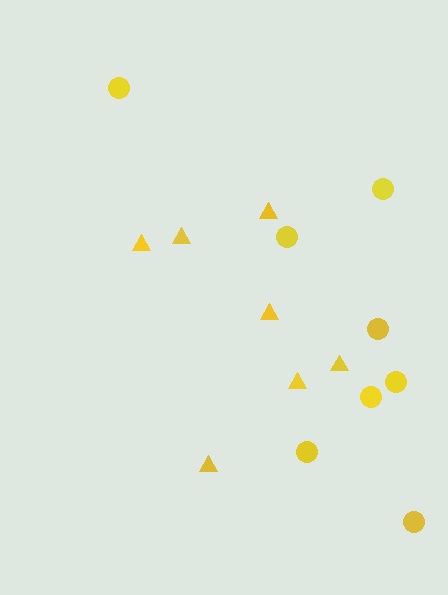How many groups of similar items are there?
There are 2 groups: one group of triangles (7) and one group of circles (8).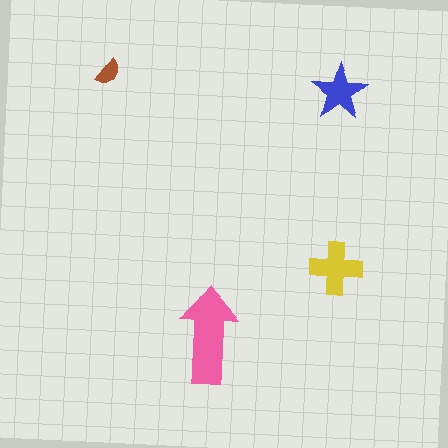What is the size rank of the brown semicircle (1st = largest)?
4th.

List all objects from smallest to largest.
The brown semicircle, the blue star, the yellow cross, the pink arrow.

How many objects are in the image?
There are 4 objects in the image.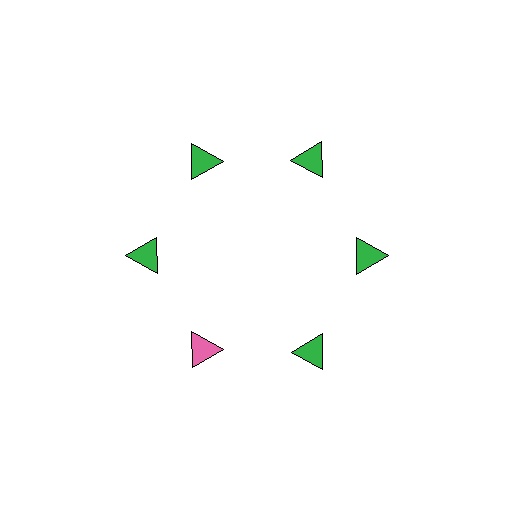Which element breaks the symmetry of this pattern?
The pink triangle at roughly the 7 o'clock position breaks the symmetry. All other shapes are green triangles.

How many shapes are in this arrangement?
There are 6 shapes arranged in a ring pattern.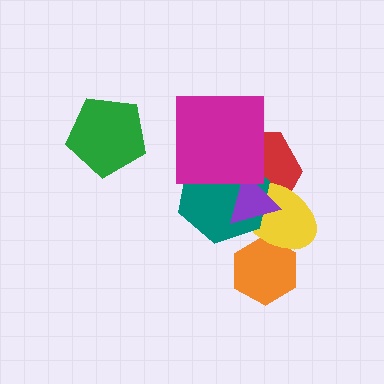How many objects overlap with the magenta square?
2 objects overlap with the magenta square.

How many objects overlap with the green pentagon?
0 objects overlap with the green pentagon.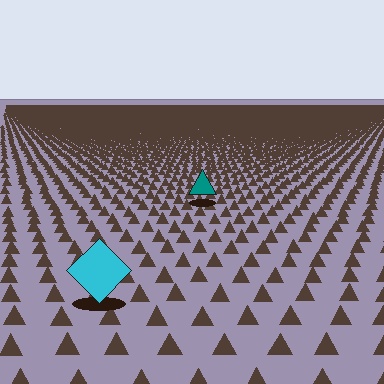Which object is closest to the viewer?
The cyan diamond is closest. The texture marks near it are larger and more spread out.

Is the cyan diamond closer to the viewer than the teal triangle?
Yes. The cyan diamond is closer — you can tell from the texture gradient: the ground texture is coarser near it.